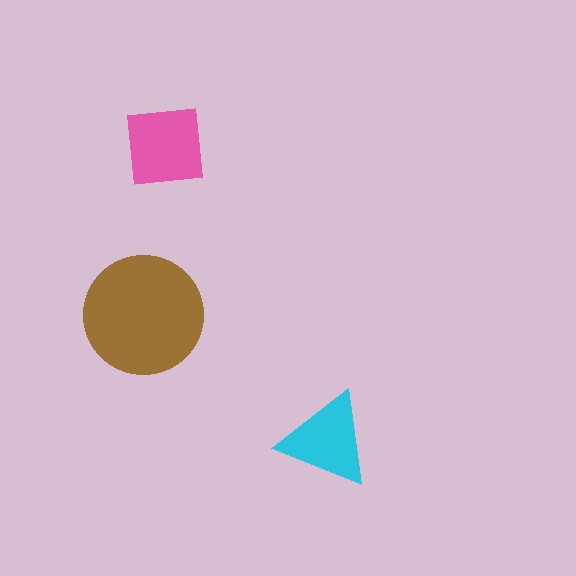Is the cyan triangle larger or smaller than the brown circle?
Smaller.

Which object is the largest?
The brown circle.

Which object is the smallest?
The cyan triangle.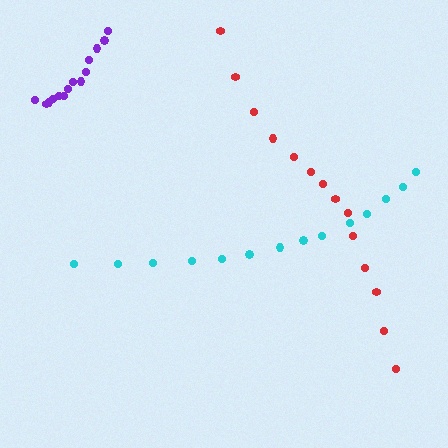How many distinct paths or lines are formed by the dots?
There are 3 distinct paths.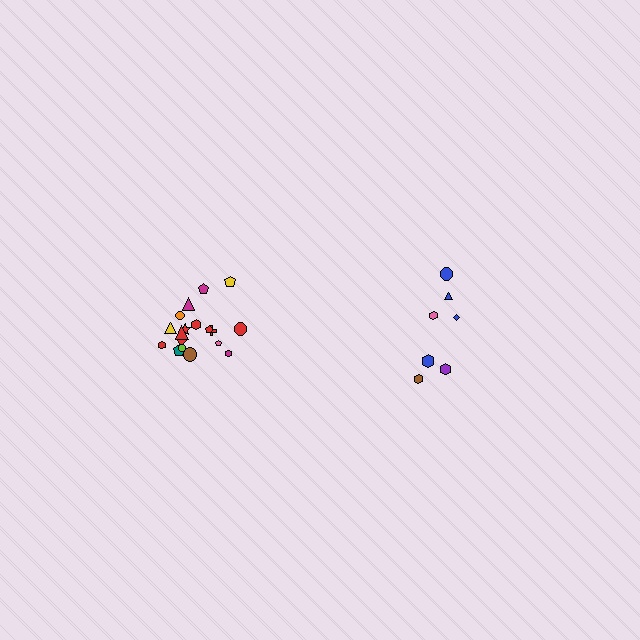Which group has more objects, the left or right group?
The left group.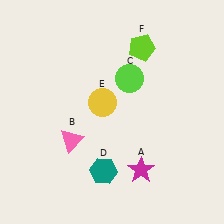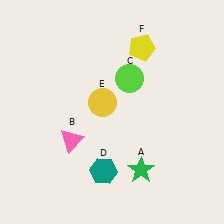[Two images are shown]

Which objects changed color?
A changed from magenta to green. F changed from lime to yellow.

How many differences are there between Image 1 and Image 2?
There are 2 differences between the two images.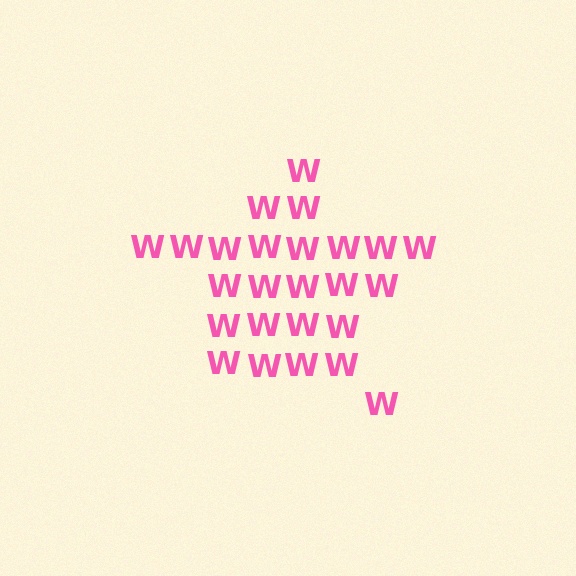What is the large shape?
The large shape is a star.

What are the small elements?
The small elements are letter W's.